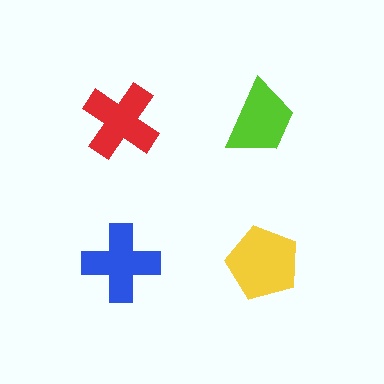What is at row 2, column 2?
A yellow pentagon.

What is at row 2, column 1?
A blue cross.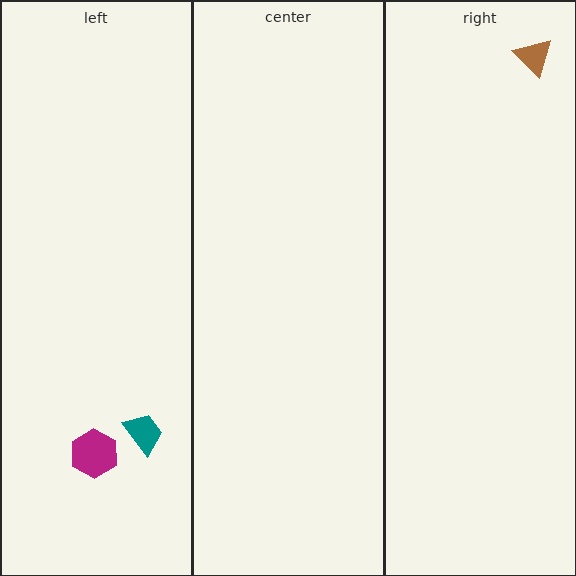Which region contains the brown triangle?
The right region.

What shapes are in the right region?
The brown triangle.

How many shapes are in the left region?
2.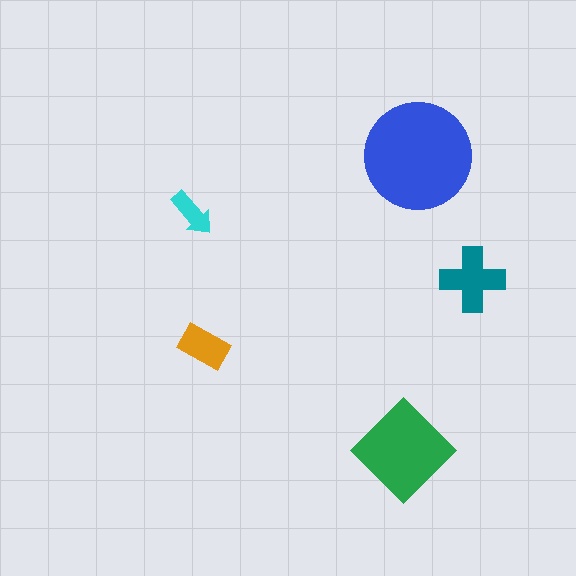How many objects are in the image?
There are 5 objects in the image.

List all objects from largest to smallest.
The blue circle, the green diamond, the teal cross, the orange rectangle, the cyan arrow.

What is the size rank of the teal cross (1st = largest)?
3rd.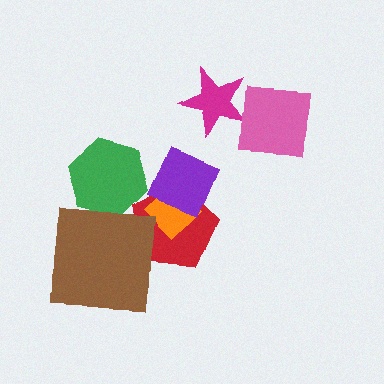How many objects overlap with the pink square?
0 objects overlap with the pink square.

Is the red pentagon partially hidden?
Yes, it is partially covered by another shape.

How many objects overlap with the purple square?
2 objects overlap with the purple square.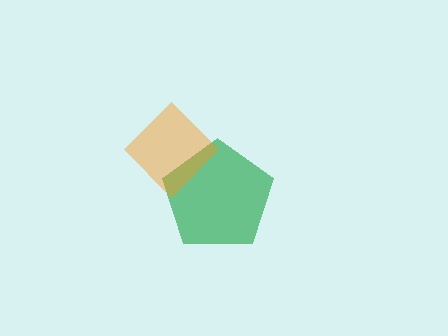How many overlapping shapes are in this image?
There are 2 overlapping shapes in the image.